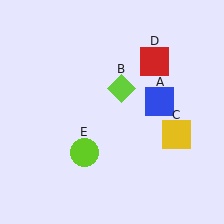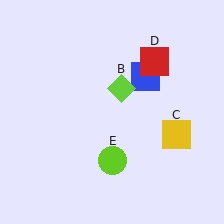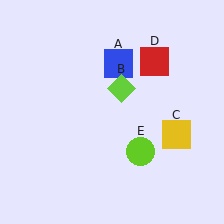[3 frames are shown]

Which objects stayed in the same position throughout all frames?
Lime diamond (object B) and yellow square (object C) and red square (object D) remained stationary.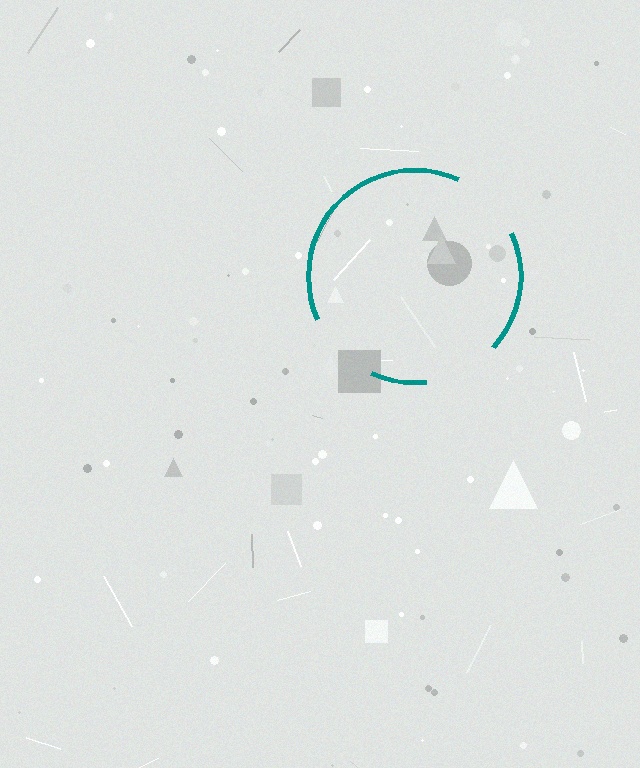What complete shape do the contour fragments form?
The contour fragments form a circle.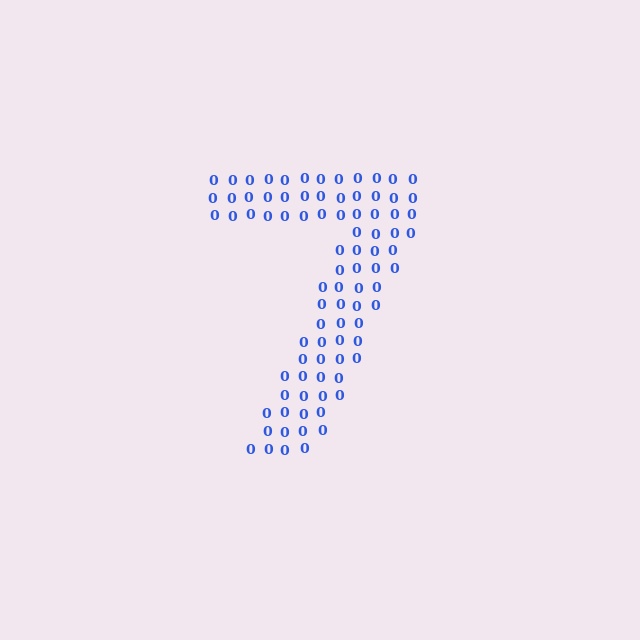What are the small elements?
The small elements are digit 0's.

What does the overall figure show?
The overall figure shows the digit 7.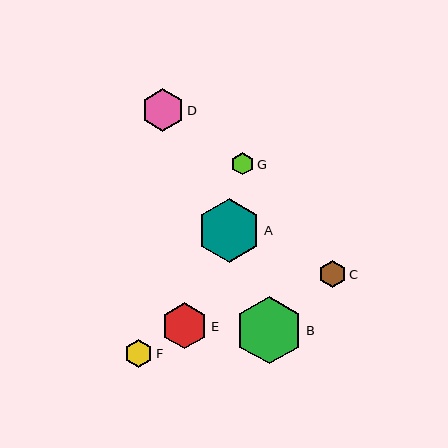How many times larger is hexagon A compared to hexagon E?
Hexagon A is approximately 1.4 times the size of hexagon E.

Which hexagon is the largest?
Hexagon B is the largest with a size of approximately 68 pixels.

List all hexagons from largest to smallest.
From largest to smallest: B, A, E, D, F, C, G.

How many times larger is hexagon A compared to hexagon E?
Hexagon A is approximately 1.4 times the size of hexagon E.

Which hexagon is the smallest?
Hexagon G is the smallest with a size of approximately 22 pixels.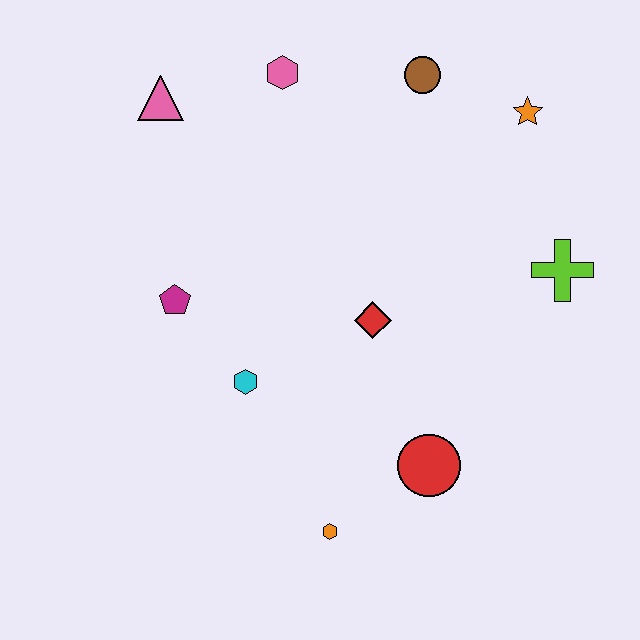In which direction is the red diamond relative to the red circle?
The red diamond is above the red circle.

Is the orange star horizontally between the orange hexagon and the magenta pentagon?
No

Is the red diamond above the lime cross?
No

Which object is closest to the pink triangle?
The pink hexagon is closest to the pink triangle.